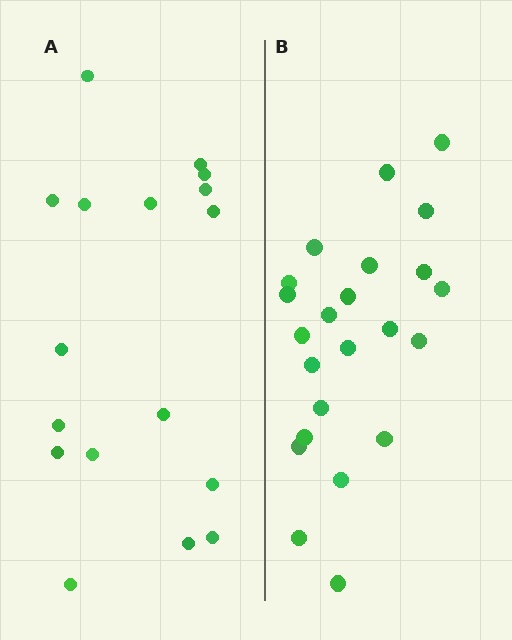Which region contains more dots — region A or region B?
Region B (the right region) has more dots.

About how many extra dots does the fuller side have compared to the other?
Region B has about 6 more dots than region A.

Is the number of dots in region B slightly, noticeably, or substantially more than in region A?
Region B has noticeably more, but not dramatically so. The ratio is roughly 1.4 to 1.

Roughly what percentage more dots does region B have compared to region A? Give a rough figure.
About 35% more.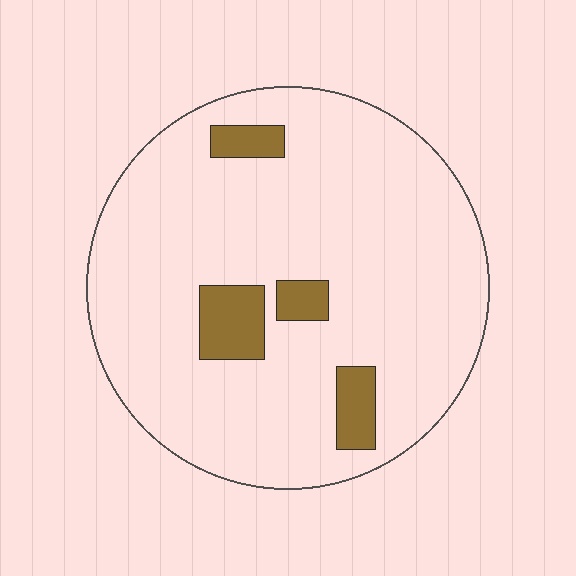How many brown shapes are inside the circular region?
4.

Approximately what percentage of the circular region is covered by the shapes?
Approximately 10%.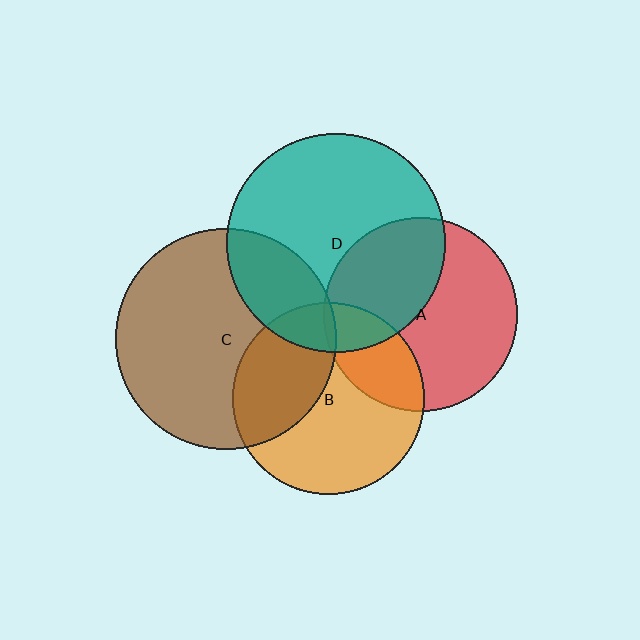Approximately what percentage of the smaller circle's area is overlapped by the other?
Approximately 35%.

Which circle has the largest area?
Circle C (brown).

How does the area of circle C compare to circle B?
Approximately 1.3 times.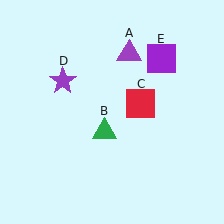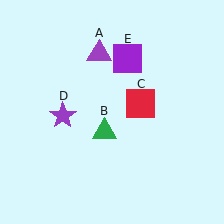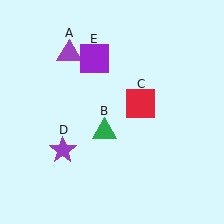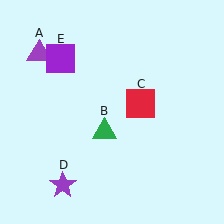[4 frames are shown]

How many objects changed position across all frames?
3 objects changed position: purple triangle (object A), purple star (object D), purple square (object E).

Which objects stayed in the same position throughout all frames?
Green triangle (object B) and red square (object C) remained stationary.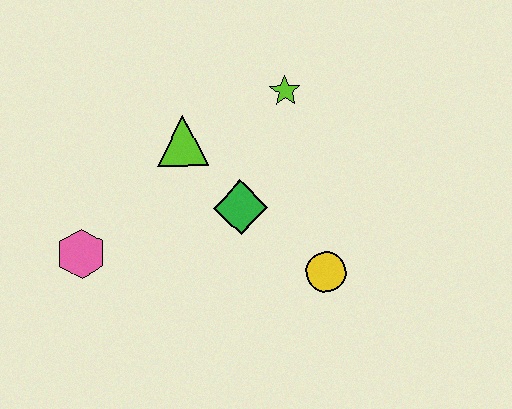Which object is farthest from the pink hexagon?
The lime star is farthest from the pink hexagon.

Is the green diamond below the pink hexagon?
No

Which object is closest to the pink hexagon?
The lime triangle is closest to the pink hexagon.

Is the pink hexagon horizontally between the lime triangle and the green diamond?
No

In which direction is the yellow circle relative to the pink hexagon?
The yellow circle is to the right of the pink hexagon.